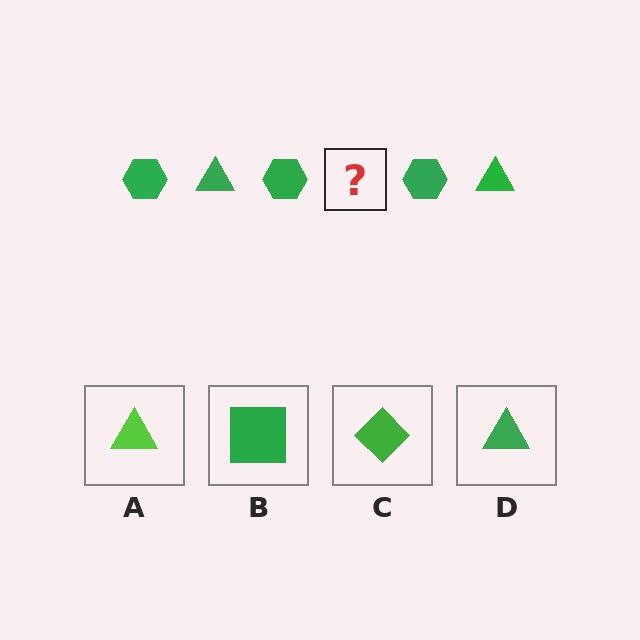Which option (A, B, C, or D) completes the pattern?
D.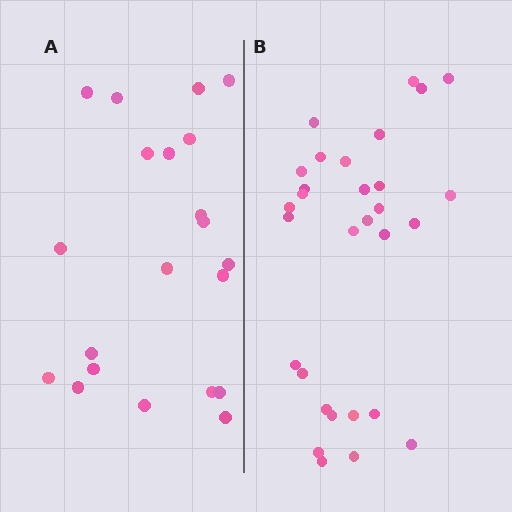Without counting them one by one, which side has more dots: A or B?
Region B (the right region) has more dots.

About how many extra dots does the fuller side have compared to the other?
Region B has roughly 8 or so more dots than region A.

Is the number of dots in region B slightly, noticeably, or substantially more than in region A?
Region B has noticeably more, but not dramatically so. The ratio is roughly 1.4 to 1.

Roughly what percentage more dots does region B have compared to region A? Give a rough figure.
About 45% more.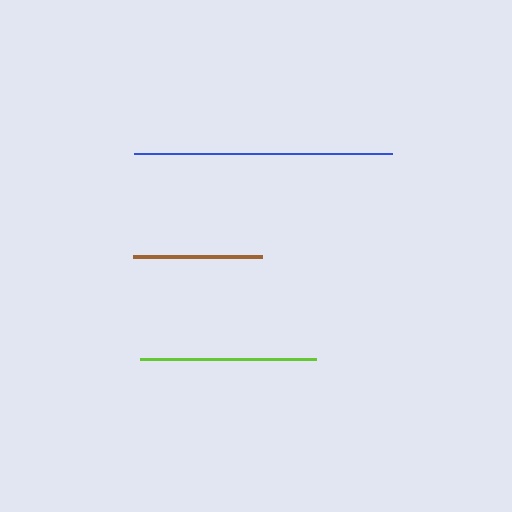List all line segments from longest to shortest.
From longest to shortest: blue, lime, brown.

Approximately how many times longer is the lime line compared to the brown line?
The lime line is approximately 1.4 times the length of the brown line.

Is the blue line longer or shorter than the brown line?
The blue line is longer than the brown line.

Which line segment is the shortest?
The brown line is the shortest at approximately 129 pixels.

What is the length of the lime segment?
The lime segment is approximately 177 pixels long.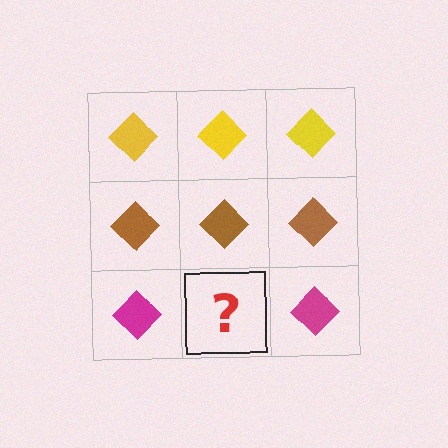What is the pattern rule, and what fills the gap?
The rule is that each row has a consistent color. The gap should be filled with a magenta diamond.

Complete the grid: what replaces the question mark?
The question mark should be replaced with a magenta diamond.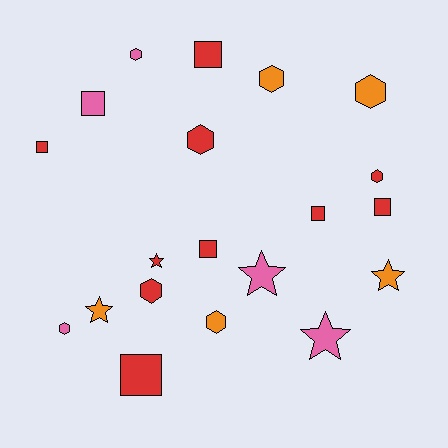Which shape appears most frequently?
Hexagon, with 8 objects.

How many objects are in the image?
There are 20 objects.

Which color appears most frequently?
Red, with 10 objects.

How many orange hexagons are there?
There are 3 orange hexagons.